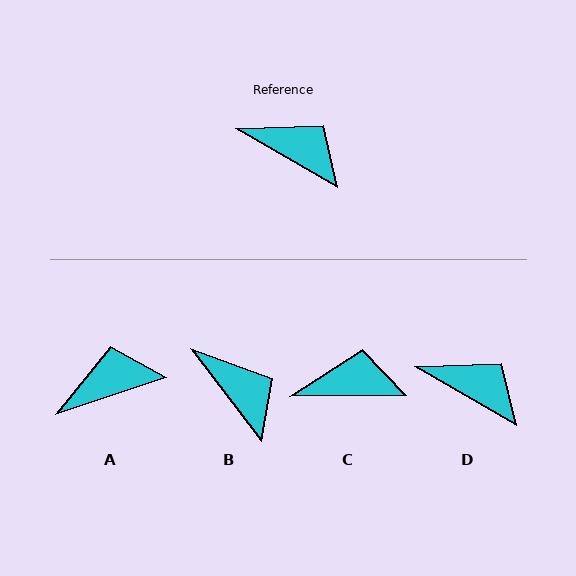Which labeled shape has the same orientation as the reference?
D.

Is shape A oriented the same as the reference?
No, it is off by about 48 degrees.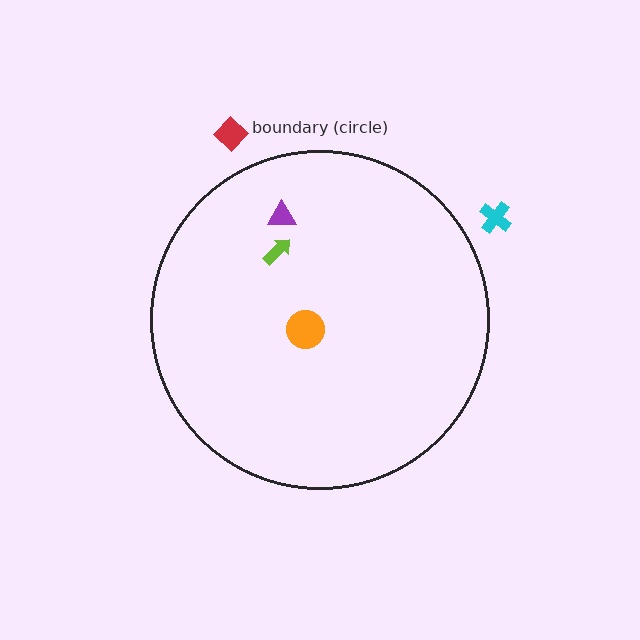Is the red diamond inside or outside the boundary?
Outside.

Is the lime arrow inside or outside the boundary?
Inside.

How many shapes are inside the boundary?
3 inside, 2 outside.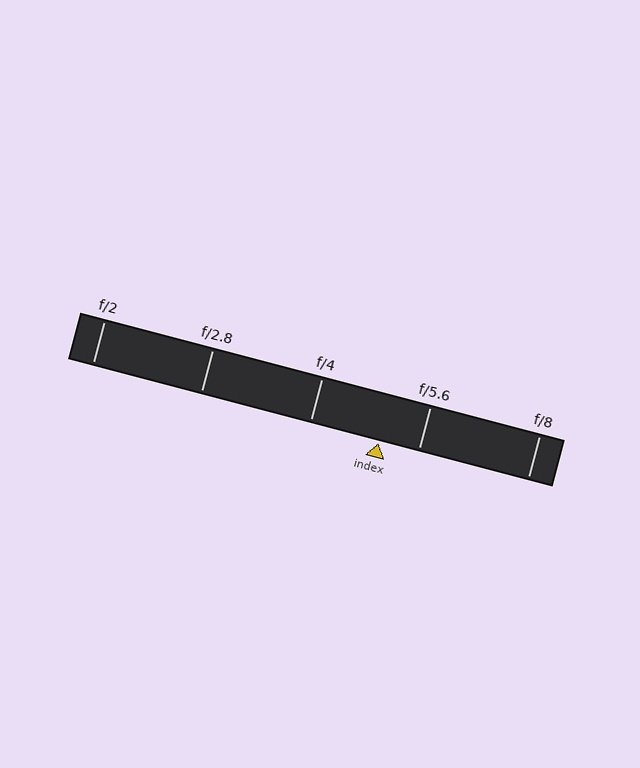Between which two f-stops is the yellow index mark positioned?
The index mark is between f/4 and f/5.6.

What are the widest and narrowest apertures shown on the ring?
The widest aperture shown is f/2 and the narrowest is f/8.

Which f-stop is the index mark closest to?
The index mark is closest to f/5.6.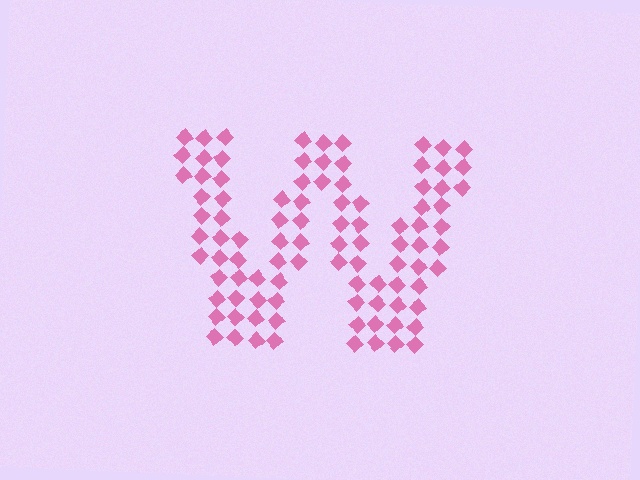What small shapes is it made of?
It is made of small diamonds.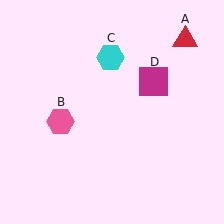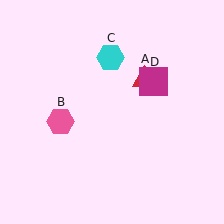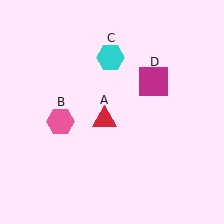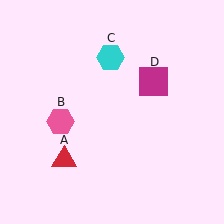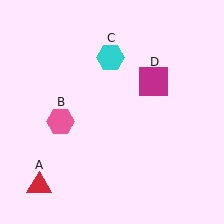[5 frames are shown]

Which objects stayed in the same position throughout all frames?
Pink hexagon (object B) and cyan hexagon (object C) and magenta square (object D) remained stationary.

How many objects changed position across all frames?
1 object changed position: red triangle (object A).